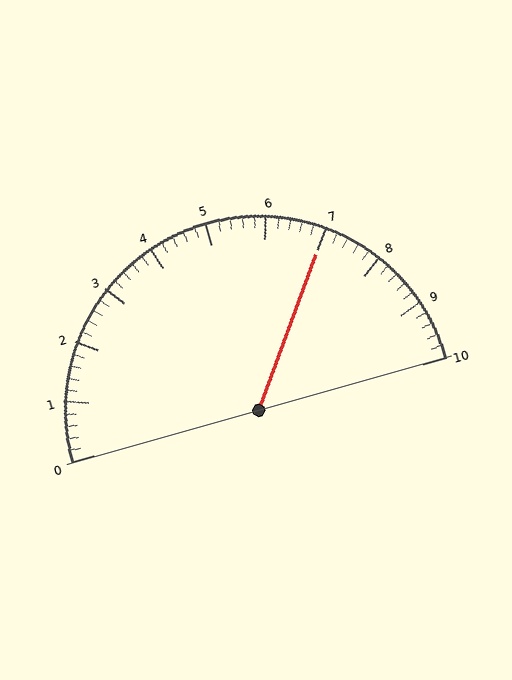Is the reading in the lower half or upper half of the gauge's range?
The reading is in the upper half of the range (0 to 10).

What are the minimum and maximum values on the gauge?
The gauge ranges from 0 to 10.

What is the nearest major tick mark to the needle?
The nearest major tick mark is 7.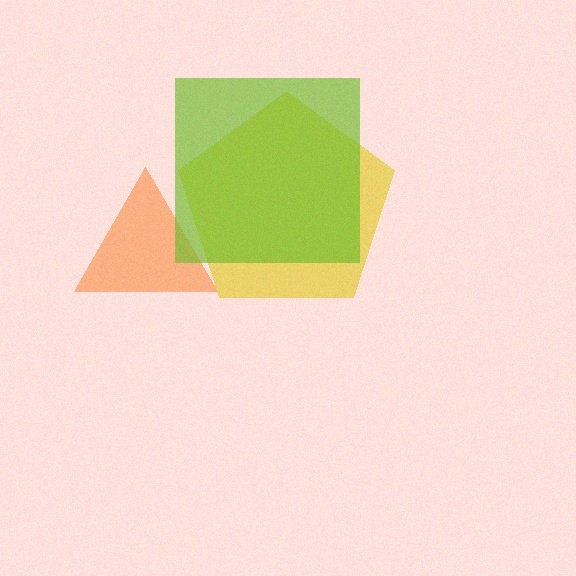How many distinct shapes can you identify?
There are 3 distinct shapes: an orange triangle, a yellow pentagon, a lime square.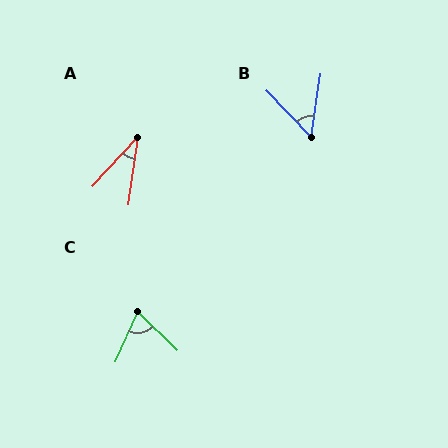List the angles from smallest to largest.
A (35°), B (53°), C (70°).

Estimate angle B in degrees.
Approximately 53 degrees.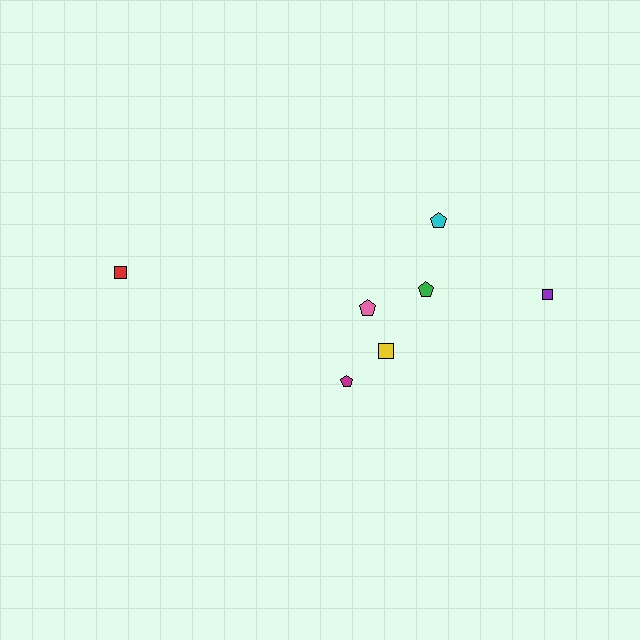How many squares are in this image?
There are 3 squares.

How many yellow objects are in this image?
There is 1 yellow object.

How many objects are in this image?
There are 7 objects.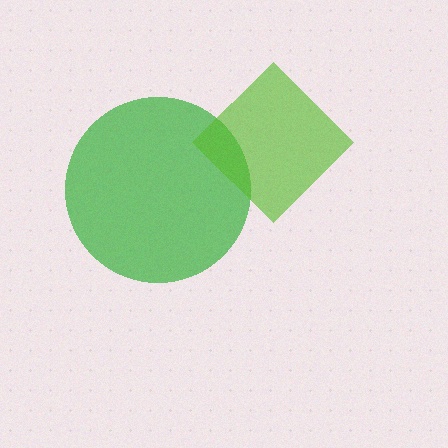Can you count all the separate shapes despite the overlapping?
Yes, there are 2 separate shapes.